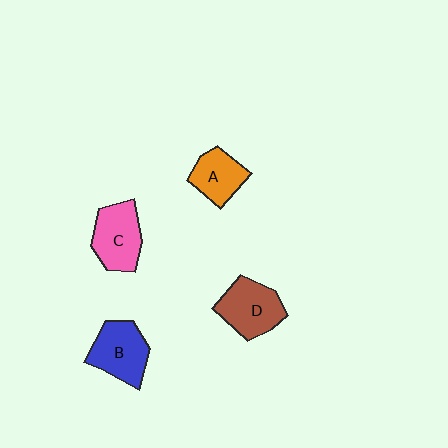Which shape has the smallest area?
Shape A (orange).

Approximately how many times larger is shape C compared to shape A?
Approximately 1.3 times.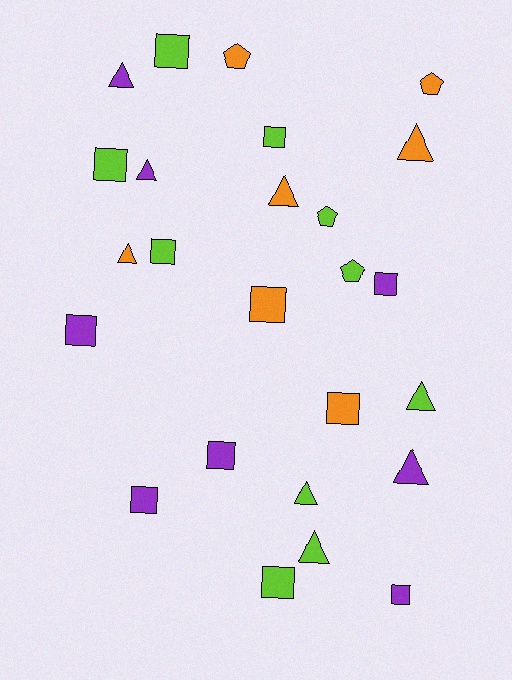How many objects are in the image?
There are 25 objects.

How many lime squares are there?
There are 5 lime squares.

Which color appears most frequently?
Lime, with 10 objects.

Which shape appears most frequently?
Square, with 12 objects.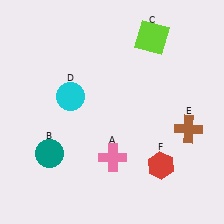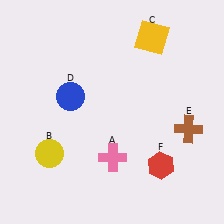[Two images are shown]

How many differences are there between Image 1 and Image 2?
There are 3 differences between the two images.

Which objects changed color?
B changed from teal to yellow. C changed from lime to yellow. D changed from cyan to blue.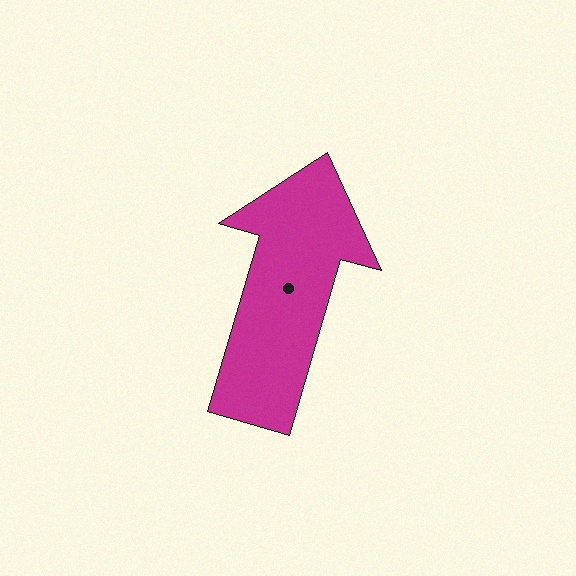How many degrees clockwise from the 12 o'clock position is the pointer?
Approximately 16 degrees.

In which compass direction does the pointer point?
North.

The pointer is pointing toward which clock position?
Roughly 1 o'clock.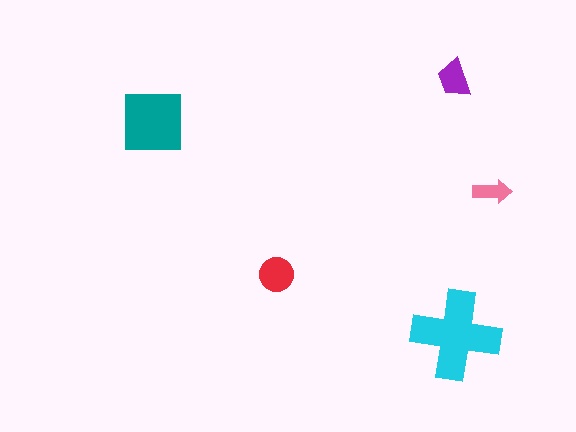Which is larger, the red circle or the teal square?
The teal square.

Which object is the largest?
The cyan cross.